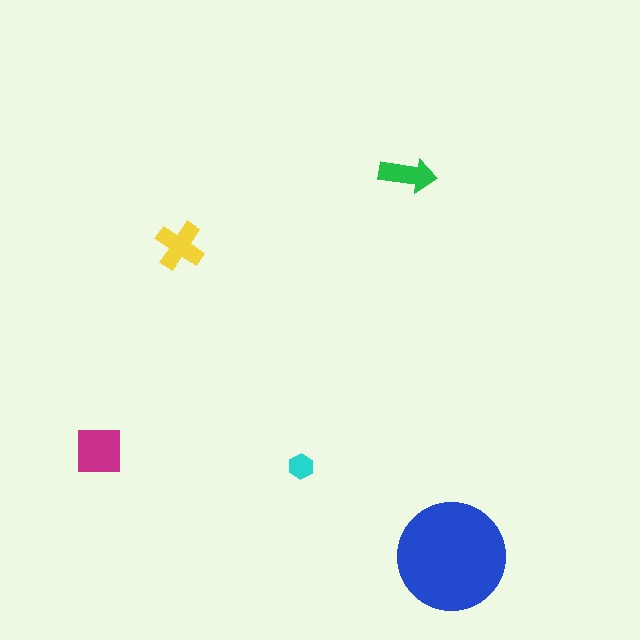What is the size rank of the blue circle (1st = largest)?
1st.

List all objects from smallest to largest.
The cyan hexagon, the green arrow, the yellow cross, the magenta square, the blue circle.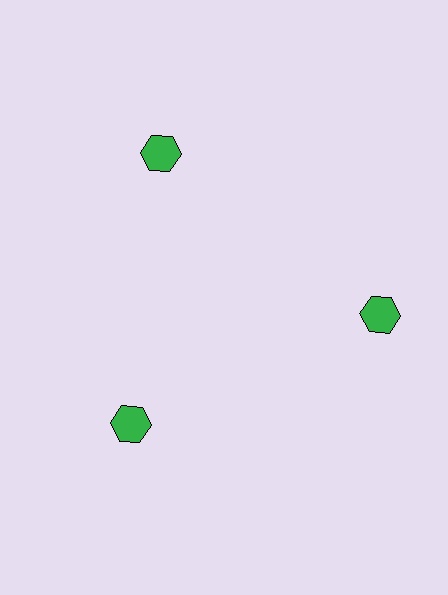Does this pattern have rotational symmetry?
Yes, this pattern has 3-fold rotational symmetry. It looks the same after rotating 120 degrees around the center.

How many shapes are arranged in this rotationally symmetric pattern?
There are 3 shapes, arranged in 3 groups of 1.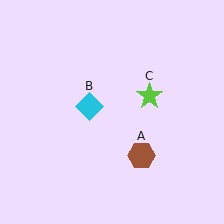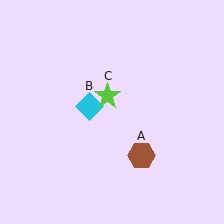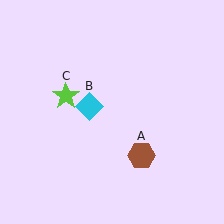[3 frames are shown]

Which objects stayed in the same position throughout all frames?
Brown hexagon (object A) and cyan diamond (object B) remained stationary.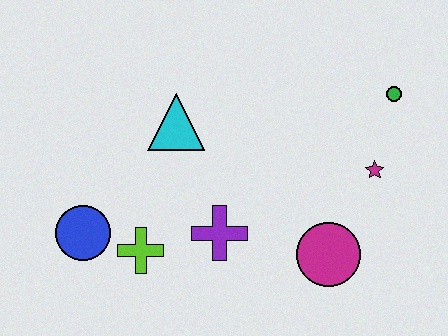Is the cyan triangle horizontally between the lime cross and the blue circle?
No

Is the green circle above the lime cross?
Yes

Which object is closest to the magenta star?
The green circle is closest to the magenta star.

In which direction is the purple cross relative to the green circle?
The purple cross is to the left of the green circle.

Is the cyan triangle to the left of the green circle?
Yes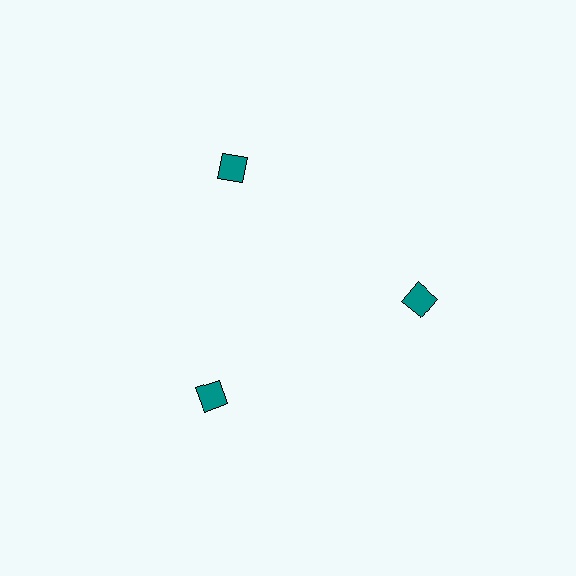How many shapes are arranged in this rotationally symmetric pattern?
There are 3 shapes, arranged in 3 groups of 1.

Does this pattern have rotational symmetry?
Yes, this pattern has 3-fold rotational symmetry. It looks the same after rotating 120 degrees around the center.